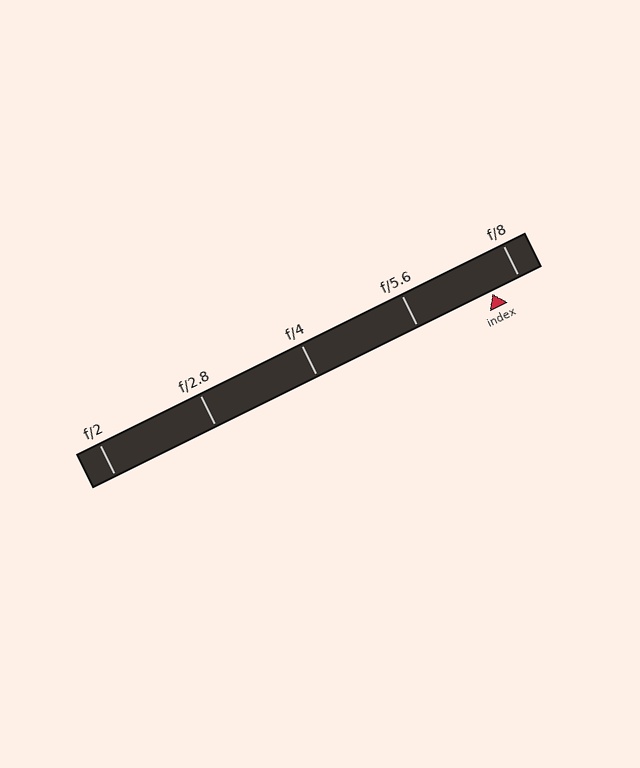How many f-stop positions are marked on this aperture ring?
There are 5 f-stop positions marked.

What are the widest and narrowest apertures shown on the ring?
The widest aperture shown is f/2 and the narrowest is f/8.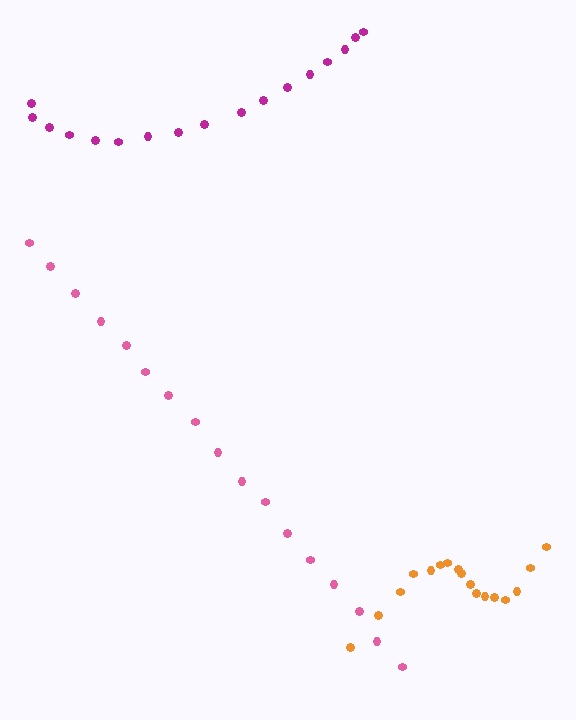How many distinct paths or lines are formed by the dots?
There are 3 distinct paths.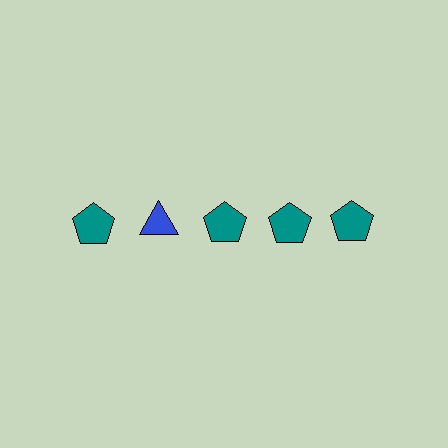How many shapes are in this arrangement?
There are 5 shapes arranged in a grid pattern.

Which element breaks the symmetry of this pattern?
The blue triangle in the top row, second from left column breaks the symmetry. All other shapes are teal pentagons.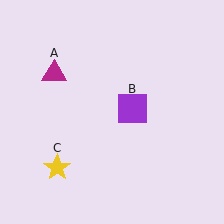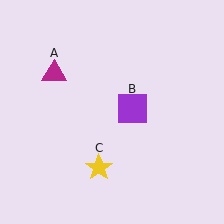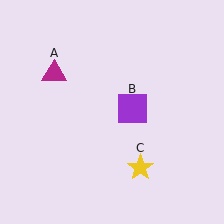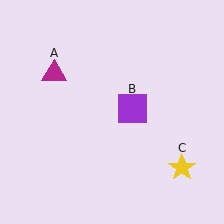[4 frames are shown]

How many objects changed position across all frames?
1 object changed position: yellow star (object C).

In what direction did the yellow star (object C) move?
The yellow star (object C) moved right.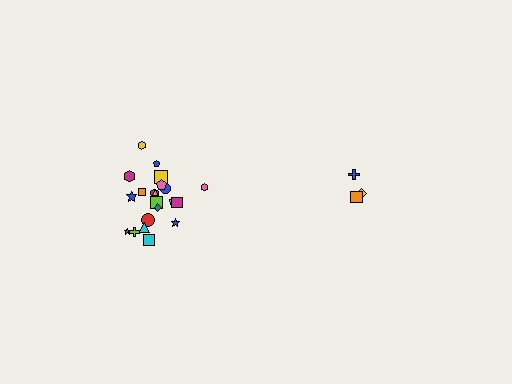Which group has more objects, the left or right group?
The left group.